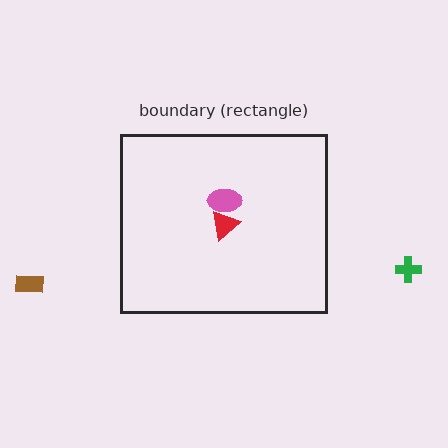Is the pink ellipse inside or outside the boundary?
Inside.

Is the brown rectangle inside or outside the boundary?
Outside.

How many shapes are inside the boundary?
2 inside, 2 outside.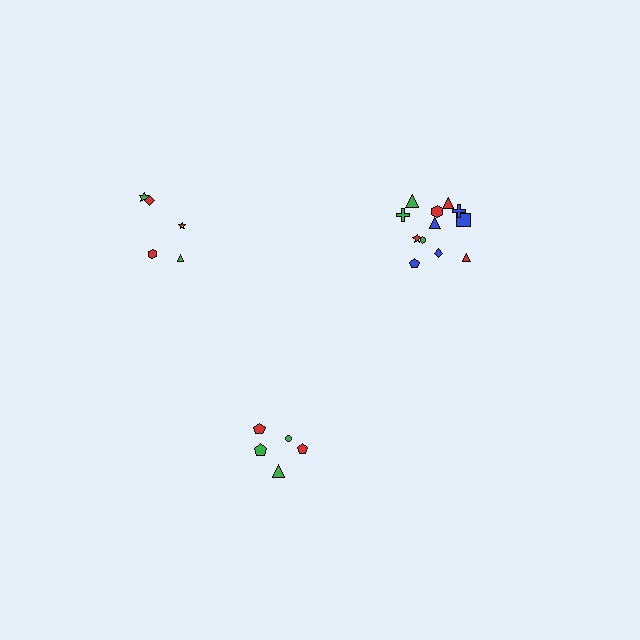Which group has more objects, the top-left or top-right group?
The top-right group.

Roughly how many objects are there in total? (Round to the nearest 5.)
Roughly 20 objects in total.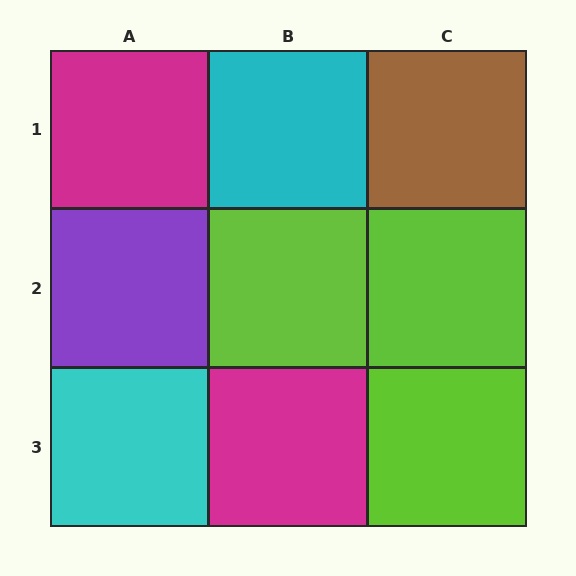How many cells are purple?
1 cell is purple.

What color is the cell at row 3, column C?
Lime.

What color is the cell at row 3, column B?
Magenta.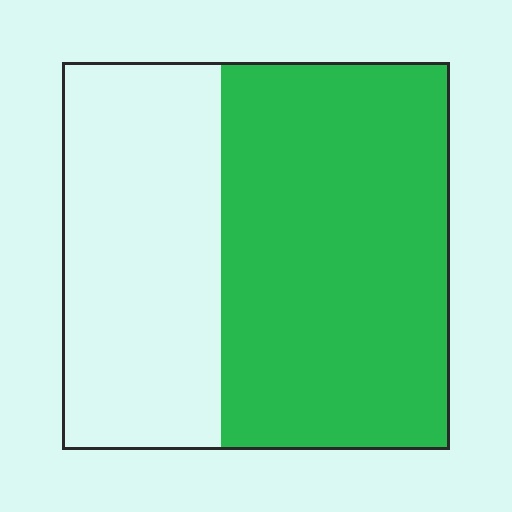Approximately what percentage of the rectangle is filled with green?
Approximately 60%.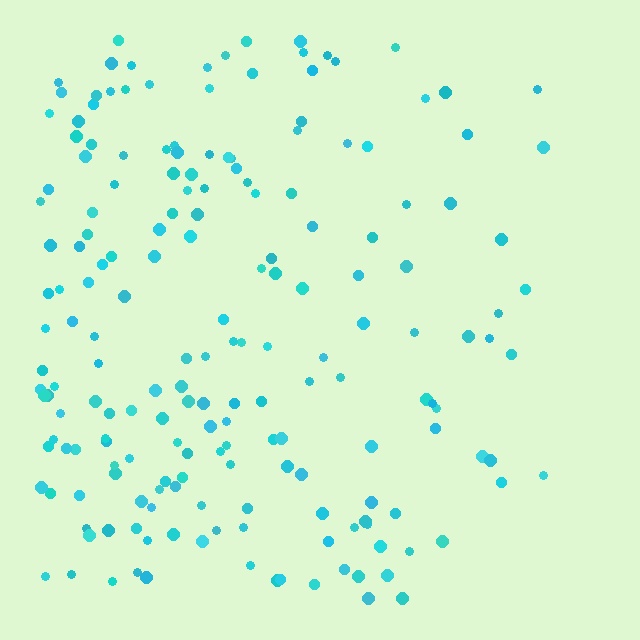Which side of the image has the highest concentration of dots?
The left.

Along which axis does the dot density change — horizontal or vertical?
Horizontal.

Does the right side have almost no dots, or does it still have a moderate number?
Still a moderate number, just noticeably fewer than the left.